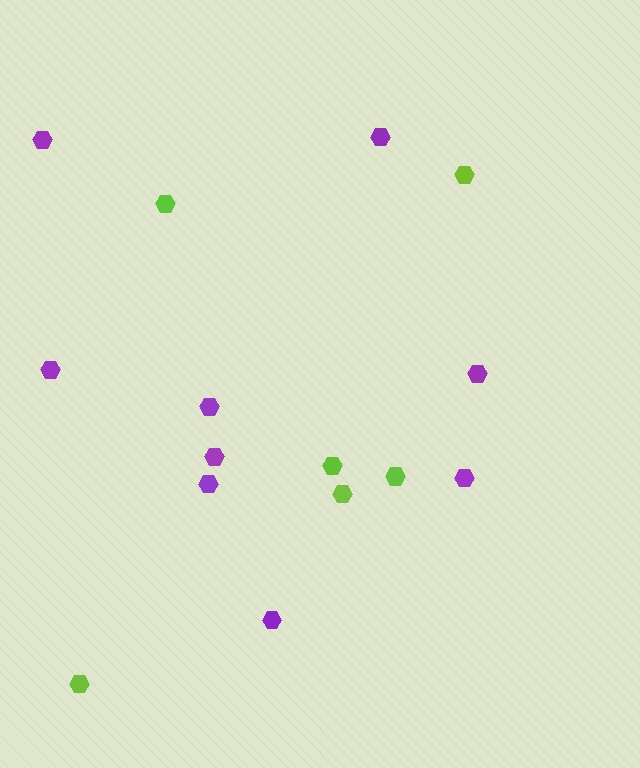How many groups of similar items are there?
There are 2 groups: one group of purple hexagons (9) and one group of lime hexagons (6).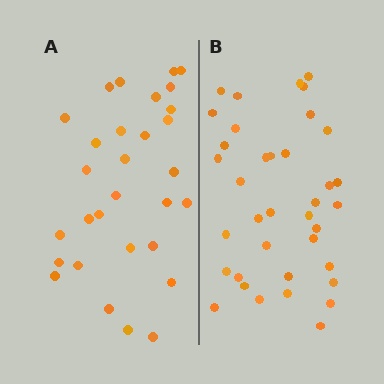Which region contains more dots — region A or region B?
Region B (the right region) has more dots.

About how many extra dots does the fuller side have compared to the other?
Region B has roughly 8 or so more dots than region A.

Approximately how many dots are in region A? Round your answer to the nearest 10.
About 30 dots.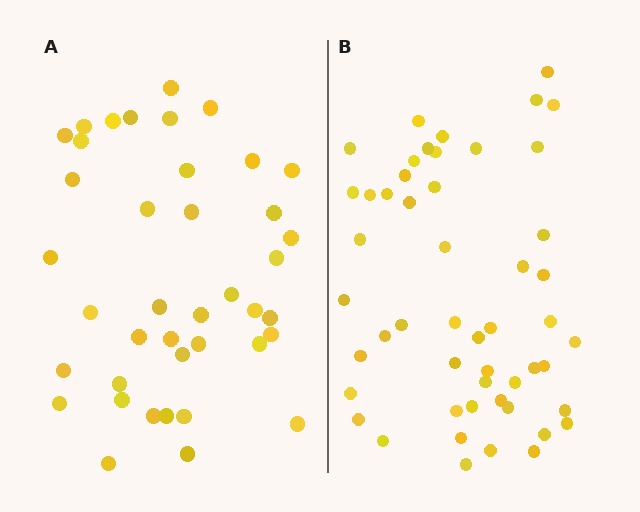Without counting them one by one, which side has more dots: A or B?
Region B (the right region) has more dots.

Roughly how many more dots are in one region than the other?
Region B has roughly 12 or so more dots than region A.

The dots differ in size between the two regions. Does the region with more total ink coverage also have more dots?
No. Region A has more total ink coverage because its dots are larger, but region B actually contains more individual dots. Total area can be misleading — the number of items is what matters here.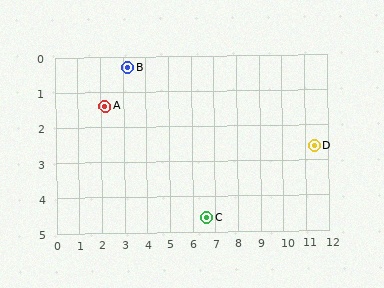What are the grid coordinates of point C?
Point C is at approximately (6.6, 4.6).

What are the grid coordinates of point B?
Point B is at approximately (3.2, 0.3).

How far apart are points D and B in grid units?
Points D and B are about 8.5 grid units apart.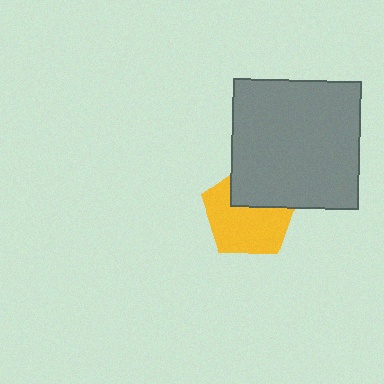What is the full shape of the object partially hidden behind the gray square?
The partially hidden object is a yellow pentagon.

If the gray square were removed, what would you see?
You would see the complete yellow pentagon.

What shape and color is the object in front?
The object in front is a gray square.